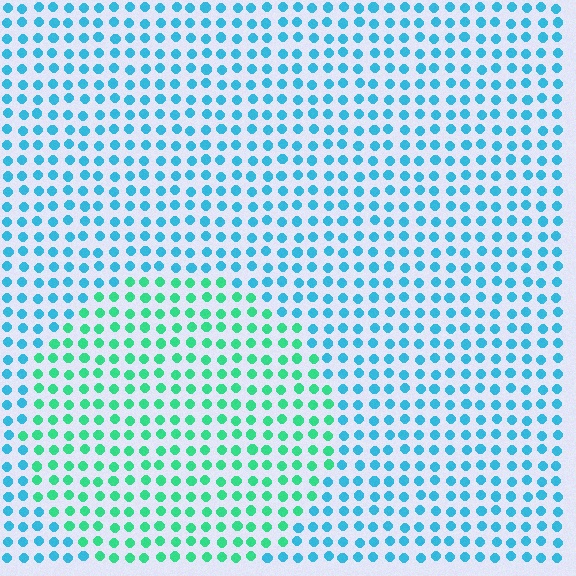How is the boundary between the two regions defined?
The boundary is defined purely by a slight shift in hue (about 43 degrees). Spacing, size, and orientation are identical on both sides.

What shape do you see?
I see a circle.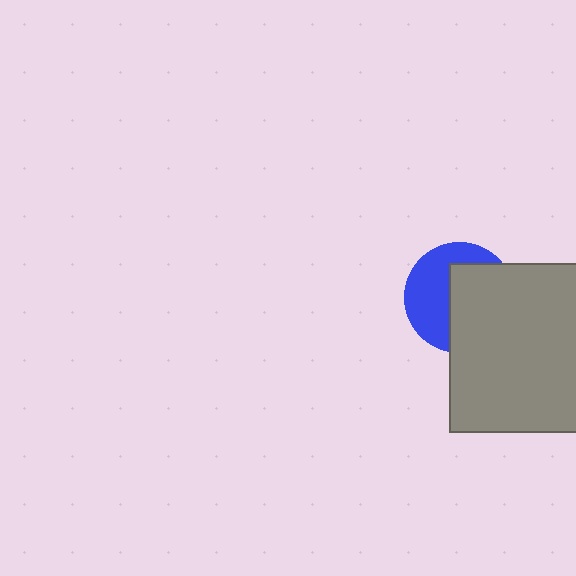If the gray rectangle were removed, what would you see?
You would see the complete blue circle.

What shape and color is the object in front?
The object in front is a gray rectangle.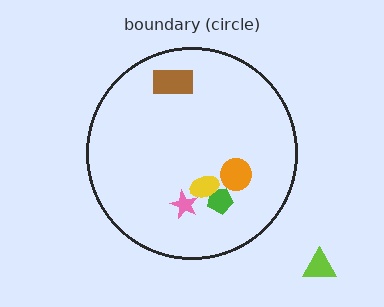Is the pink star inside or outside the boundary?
Inside.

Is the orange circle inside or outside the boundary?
Inside.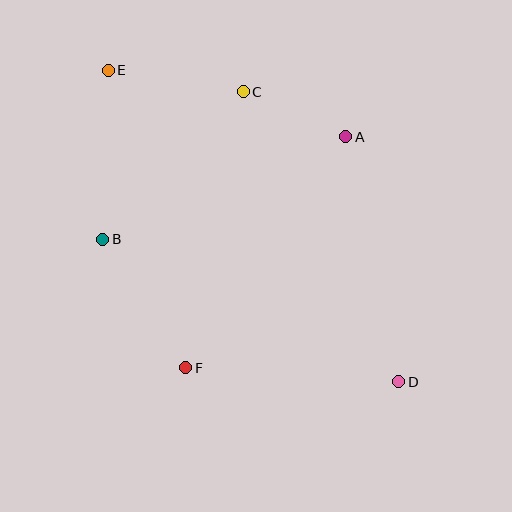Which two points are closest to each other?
Points A and C are closest to each other.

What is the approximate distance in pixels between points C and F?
The distance between C and F is approximately 282 pixels.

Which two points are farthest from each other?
Points D and E are farthest from each other.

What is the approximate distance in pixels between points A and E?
The distance between A and E is approximately 247 pixels.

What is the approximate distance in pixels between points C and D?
The distance between C and D is approximately 329 pixels.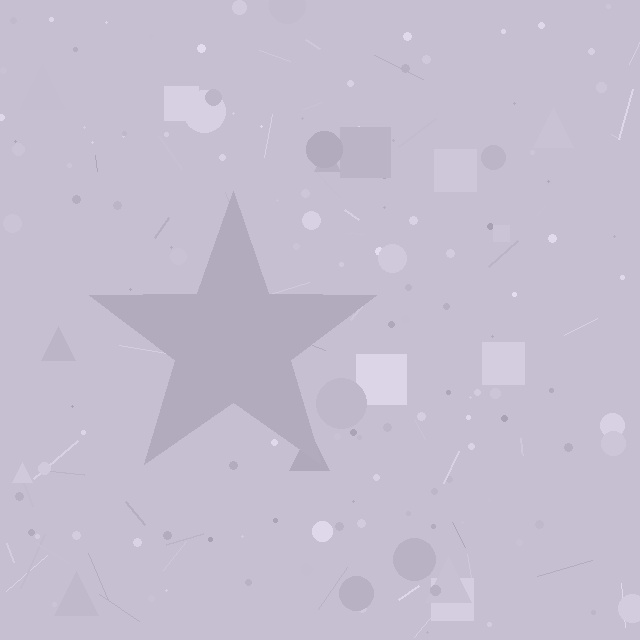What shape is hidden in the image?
A star is hidden in the image.